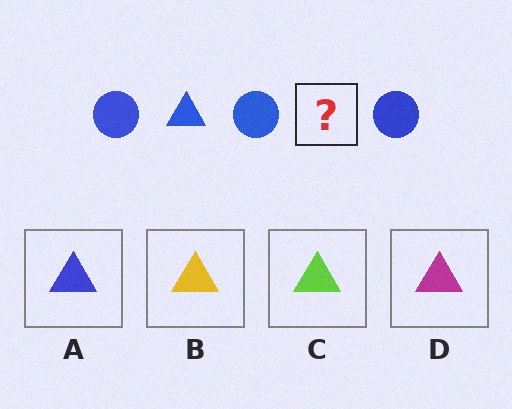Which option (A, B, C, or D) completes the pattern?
A.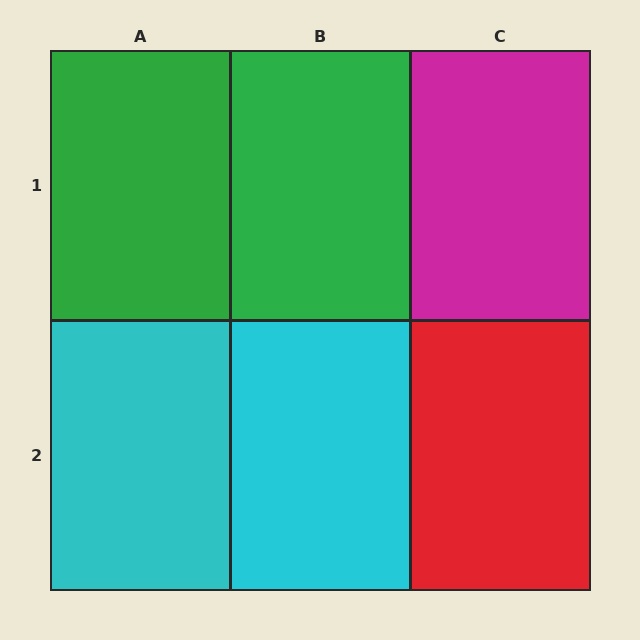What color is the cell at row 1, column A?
Green.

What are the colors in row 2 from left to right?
Cyan, cyan, red.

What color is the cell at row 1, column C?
Magenta.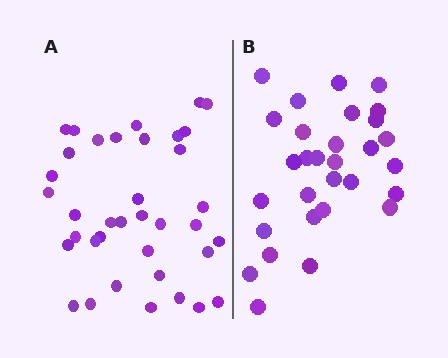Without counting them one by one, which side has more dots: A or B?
Region A (the left region) has more dots.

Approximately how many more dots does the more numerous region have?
Region A has roughly 8 or so more dots than region B.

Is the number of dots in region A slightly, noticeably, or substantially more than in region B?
Region A has only slightly more — the two regions are fairly close. The ratio is roughly 1.2 to 1.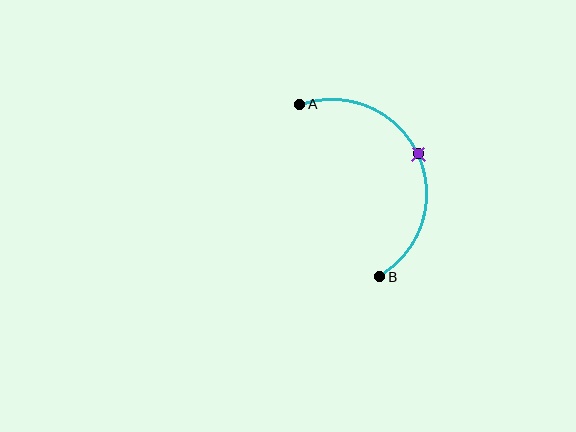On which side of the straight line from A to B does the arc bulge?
The arc bulges to the right of the straight line connecting A and B.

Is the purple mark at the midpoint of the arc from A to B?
Yes. The purple mark lies on the arc at equal arc-length from both A and B — it is the arc midpoint.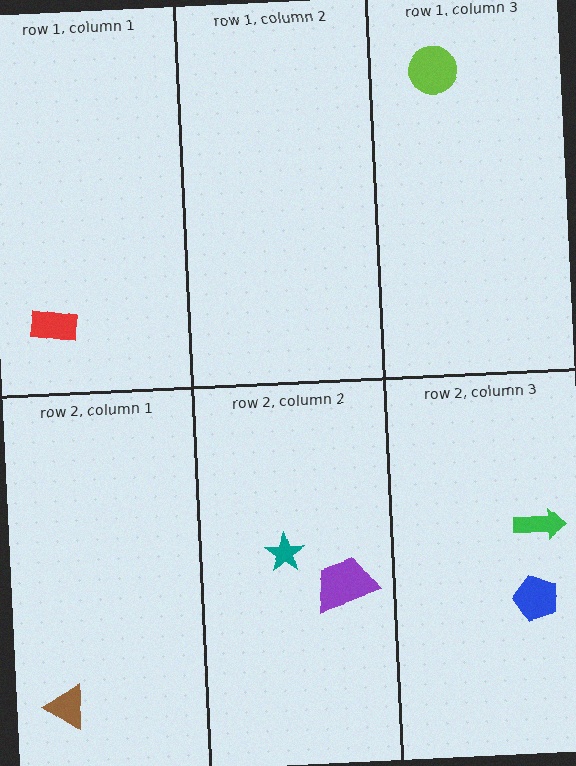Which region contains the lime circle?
The row 1, column 3 region.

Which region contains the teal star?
The row 2, column 2 region.